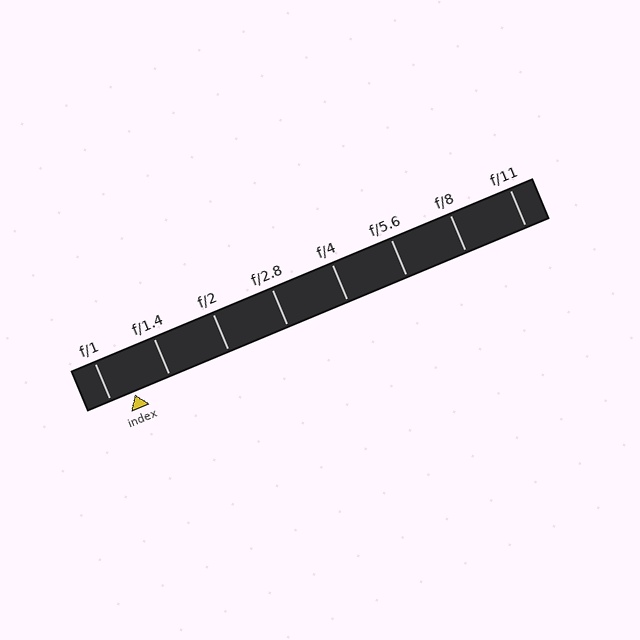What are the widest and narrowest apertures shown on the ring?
The widest aperture shown is f/1 and the narrowest is f/11.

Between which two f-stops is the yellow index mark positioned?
The index mark is between f/1 and f/1.4.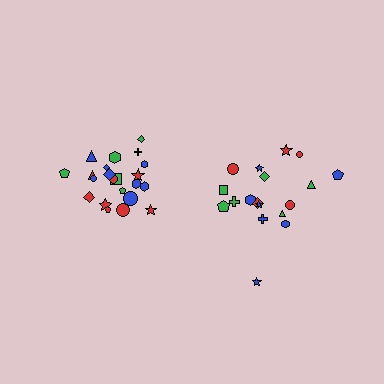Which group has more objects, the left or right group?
The left group.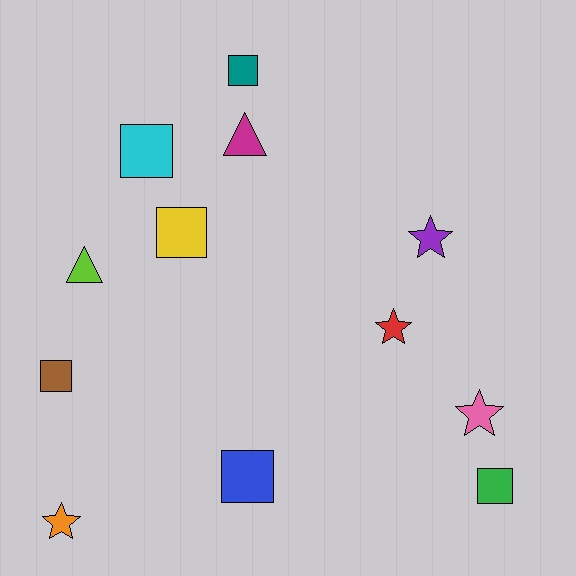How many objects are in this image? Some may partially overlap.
There are 12 objects.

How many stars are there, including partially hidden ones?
There are 4 stars.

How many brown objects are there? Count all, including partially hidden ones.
There is 1 brown object.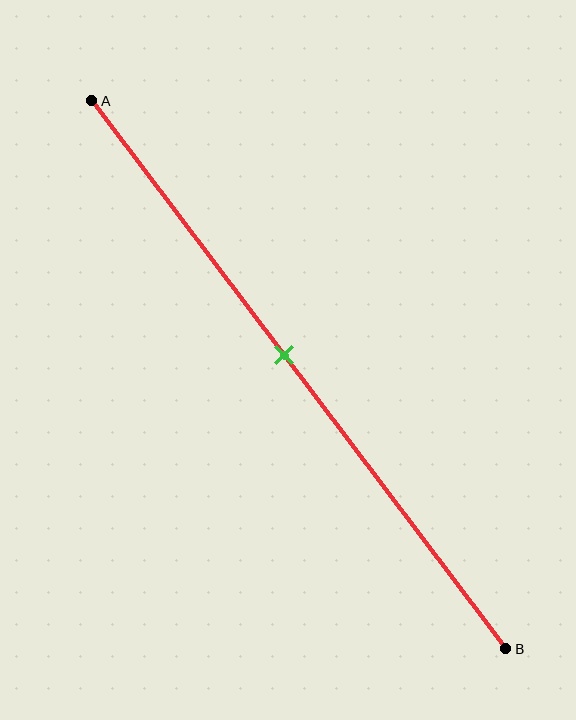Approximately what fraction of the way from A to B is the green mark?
The green mark is approximately 45% of the way from A to B.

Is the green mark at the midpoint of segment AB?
No, the mark is at about 45% from A, not at the 50% midpoint.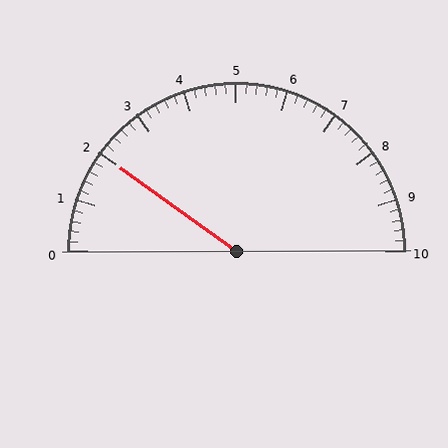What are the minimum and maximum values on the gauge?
The gauge ranges from 0 to 10.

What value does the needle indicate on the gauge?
The needle indicates approximately 2.0.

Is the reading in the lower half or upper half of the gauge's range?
The reading is in the lower half of the range (0 to 10).